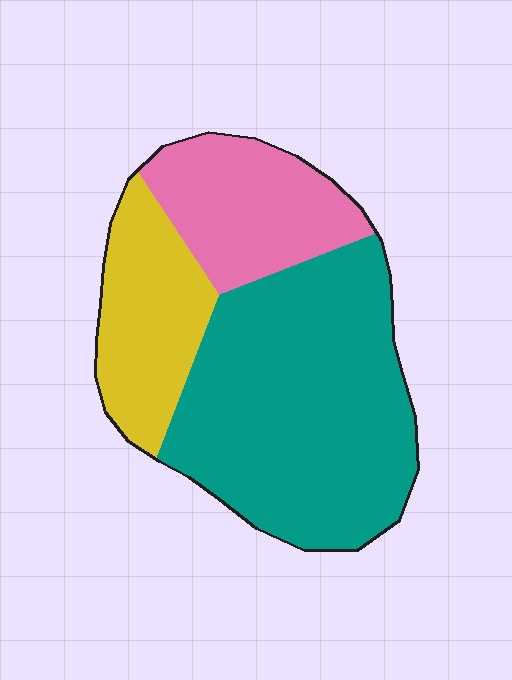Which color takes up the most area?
Teal, at roughly 55%.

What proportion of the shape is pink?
Pink covers about 20% of the shape.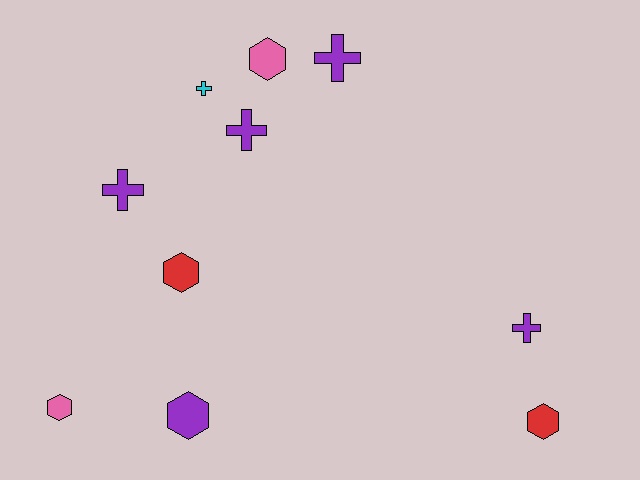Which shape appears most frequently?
Cross, with 5 objects.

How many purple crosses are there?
There are 4 purple crosses.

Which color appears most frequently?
Purple, with 5 objects.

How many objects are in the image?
There are 10 objects.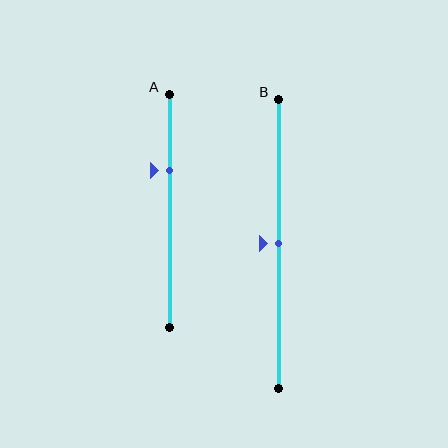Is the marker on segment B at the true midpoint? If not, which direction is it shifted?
Yes, the marker on segment B is at the true midpoint.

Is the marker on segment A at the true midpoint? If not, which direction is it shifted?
No, the marker on segment A is shifted upward by about 17% of the segment length.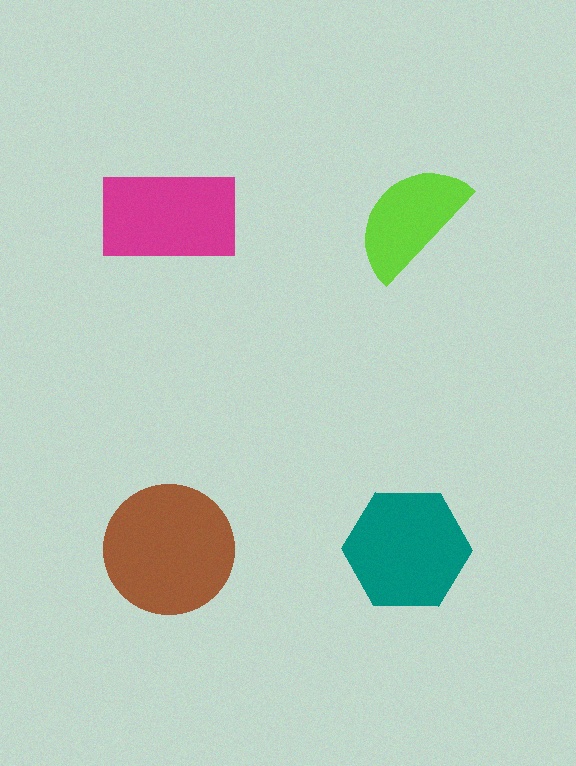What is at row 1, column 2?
A lime semicircle.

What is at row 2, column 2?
A teal hexagon.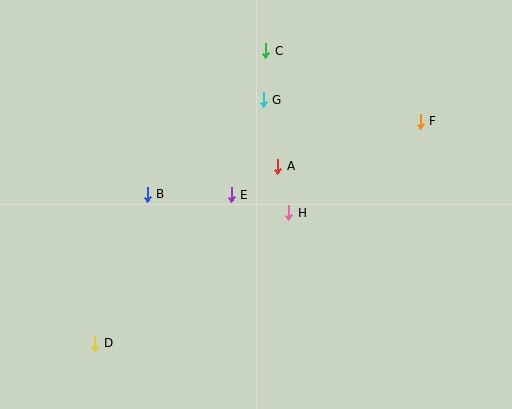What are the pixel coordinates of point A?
Point A is at (278, 166).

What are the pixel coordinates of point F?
Point F is at (420, 121).